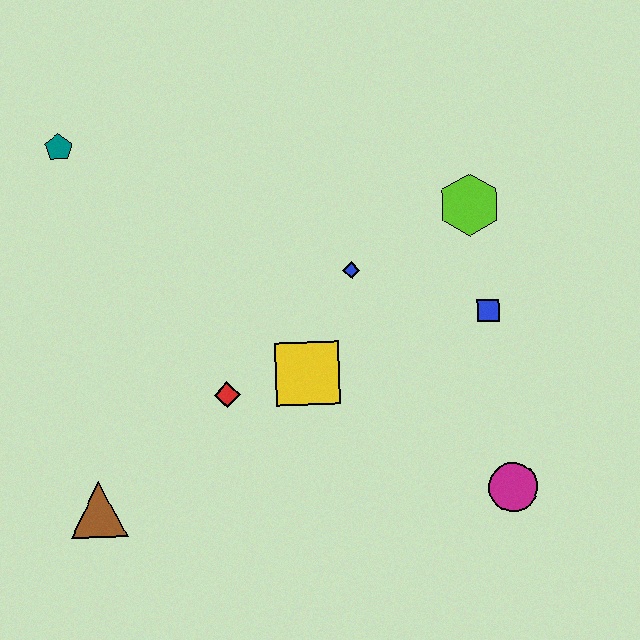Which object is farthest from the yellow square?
The teal pentagon is farthest from the yellow square.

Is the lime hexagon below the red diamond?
No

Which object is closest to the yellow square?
The red diamond is closest to the yellow square.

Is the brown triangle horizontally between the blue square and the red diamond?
No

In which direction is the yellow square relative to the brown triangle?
The yellow square is to the right of the brown triangle.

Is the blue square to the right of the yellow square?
Yes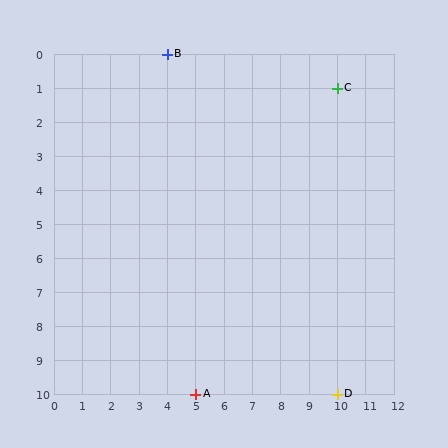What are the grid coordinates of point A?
Point A is at grid coordinates (5, 10).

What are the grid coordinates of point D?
Point D is at grid coordinates (10, 10).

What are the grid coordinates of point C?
Point C is at grid coordinates (10, 1).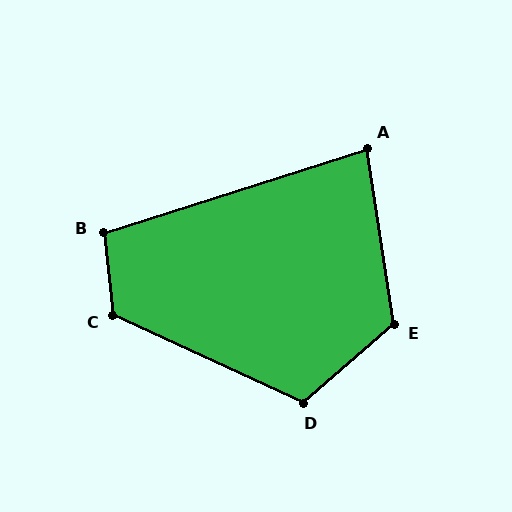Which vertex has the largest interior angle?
E, at approximately 122 degrees.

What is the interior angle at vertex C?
Approximately 122 degrees (obtuse).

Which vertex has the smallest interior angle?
A, at approximately 81 degrees.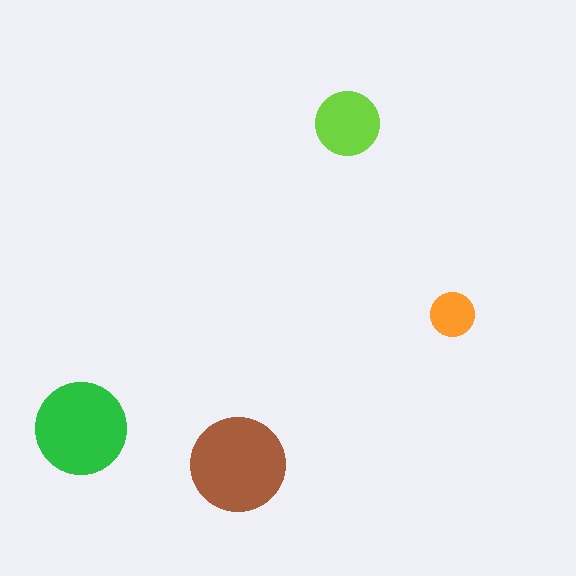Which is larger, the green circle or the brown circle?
The brown one.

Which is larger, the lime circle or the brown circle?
The brown one.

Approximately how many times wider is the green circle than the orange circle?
About 2 times wider.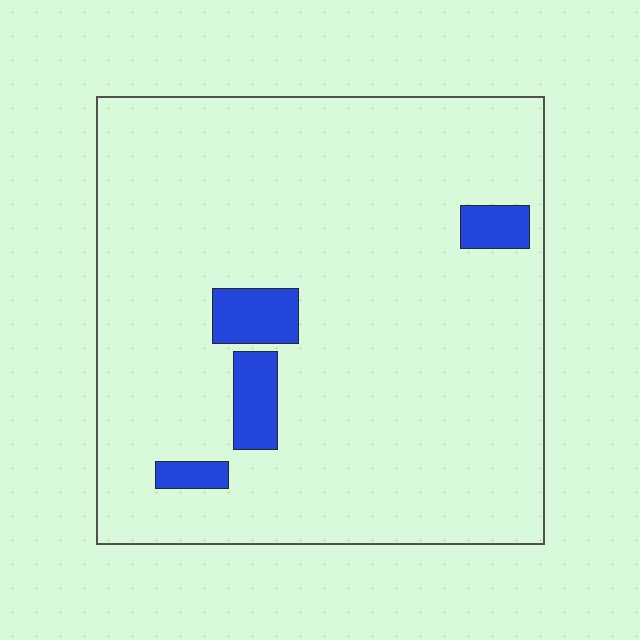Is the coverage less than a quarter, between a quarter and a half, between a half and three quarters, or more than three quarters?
Less than a quarter.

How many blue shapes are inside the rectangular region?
4.